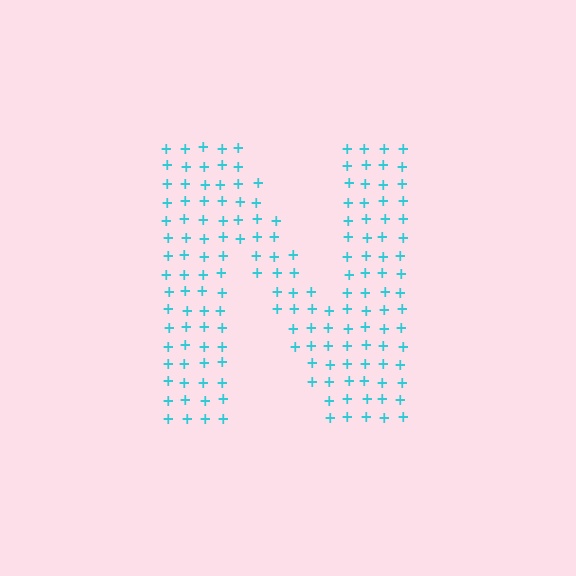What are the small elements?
The small elements are plus signs.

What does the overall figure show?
The overall figure shows the letter N.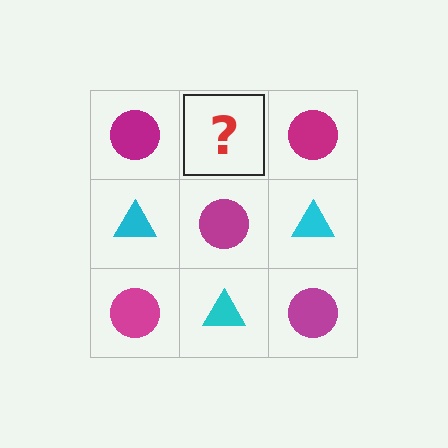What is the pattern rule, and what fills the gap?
The rule is that it alternates magenta circle and cyan triangle in a checkerboard pattern. The gap should be filled with a cyan triangle.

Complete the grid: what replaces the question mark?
The question mark should be replaced with a cyan triangle.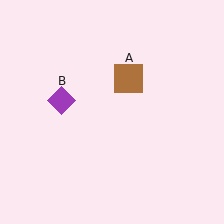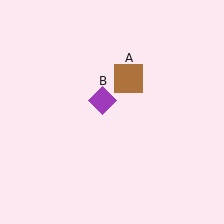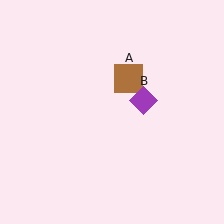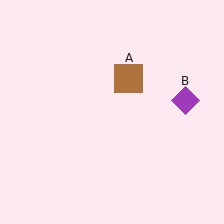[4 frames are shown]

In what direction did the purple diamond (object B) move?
The purple diamond (object B) moved right.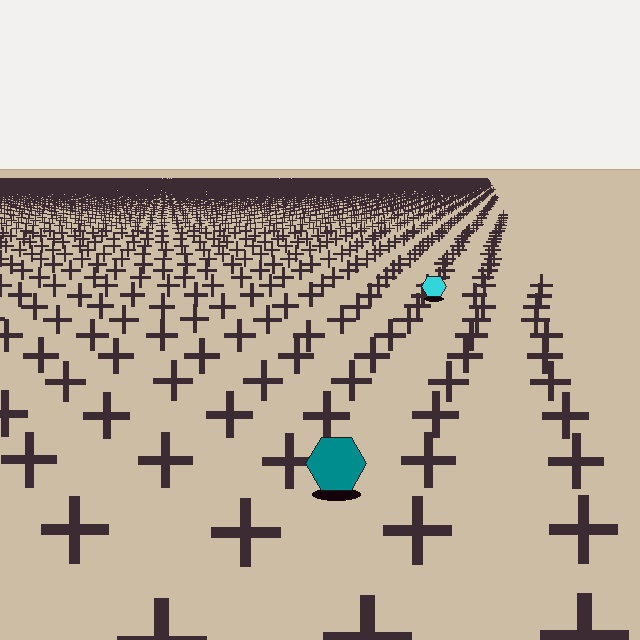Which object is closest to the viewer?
The teal hexagon is closest. The texture marks near it are larger and more spread out.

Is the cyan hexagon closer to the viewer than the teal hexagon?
No. The teal hexagon is closer — you can tell from the texture gradient: the ground texture is coarser near it.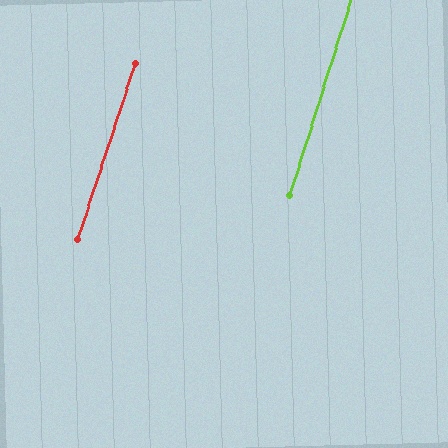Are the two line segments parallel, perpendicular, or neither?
Parallel — their directions differ by only 0.7°.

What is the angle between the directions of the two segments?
Approximately 1 degree.